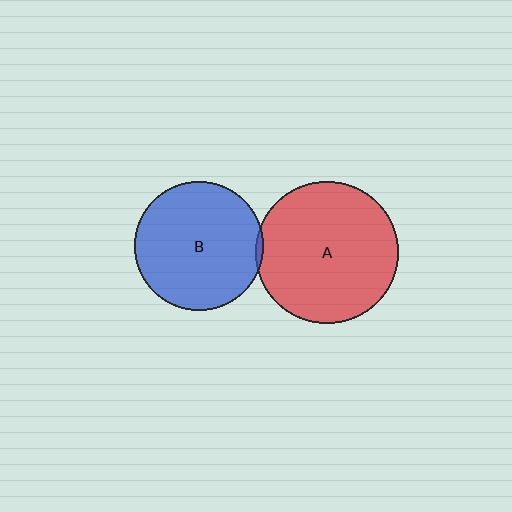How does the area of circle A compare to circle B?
Approximately 1.2 times.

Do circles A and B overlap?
Yes.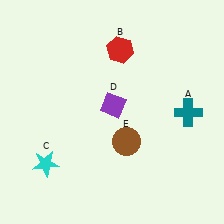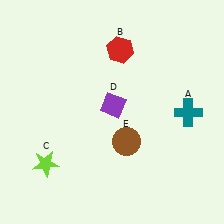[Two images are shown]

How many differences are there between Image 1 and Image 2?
There is 1 difference between the two images.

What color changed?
The star (C) changed from cyan in Image 1 to lime in Image 2.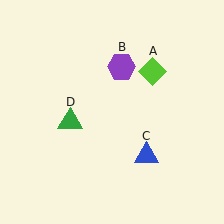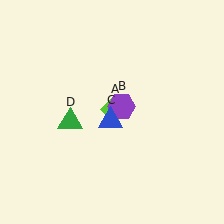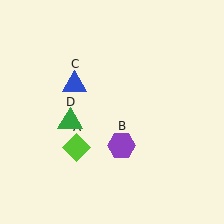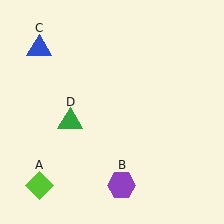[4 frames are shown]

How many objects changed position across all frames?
3 objects changed position: lime diamond (object A), purple hexagon (object B), blue triangle (object C).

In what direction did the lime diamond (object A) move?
The lime diamond (object A) moved down and to the left.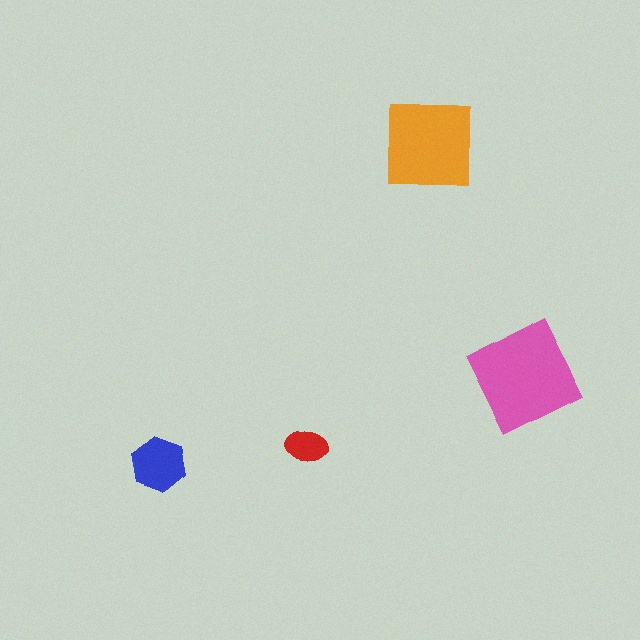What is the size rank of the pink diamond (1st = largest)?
1st.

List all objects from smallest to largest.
The red ellipse, the blue hexagon, the orange square, the pink diamond.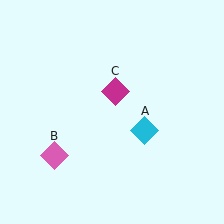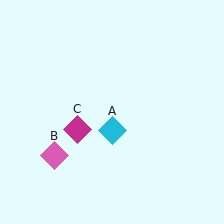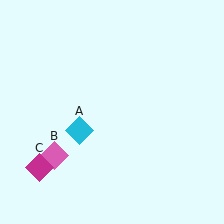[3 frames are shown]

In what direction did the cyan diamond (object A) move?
The cyan diamond (object A) moved left.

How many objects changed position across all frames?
2 objects changed position: cyan diamond (object A), magenta diamond (object C).